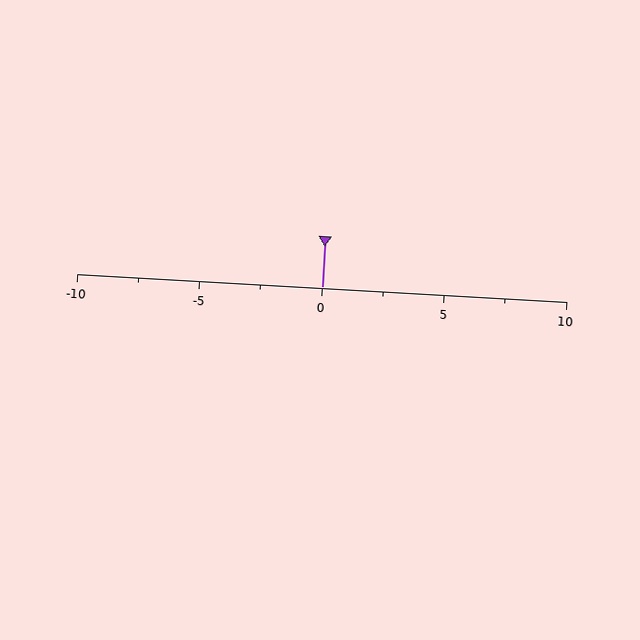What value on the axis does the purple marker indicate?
The marker indicates approximately 0.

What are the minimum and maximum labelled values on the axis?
The axis runs from -10 to 10.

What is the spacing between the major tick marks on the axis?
The major ticks are spaced 5 apart.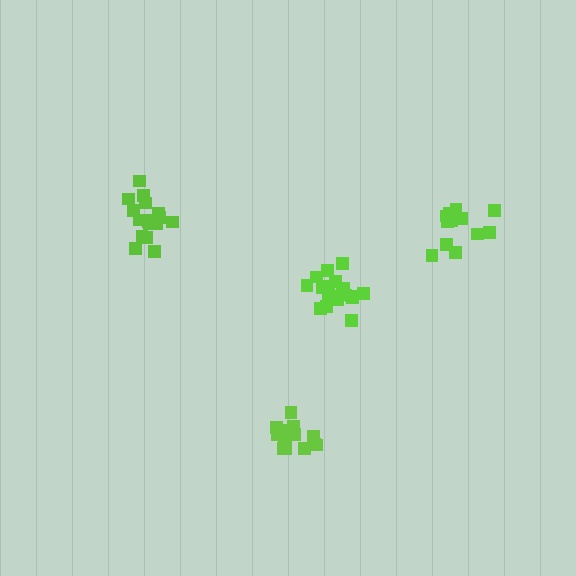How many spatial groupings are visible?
There are 4 spatial groupings.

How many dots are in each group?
Group 1: 19 dots, Group 2: 18 dots, Group 3: 13 dots, Group 4: 14 dots (64 total).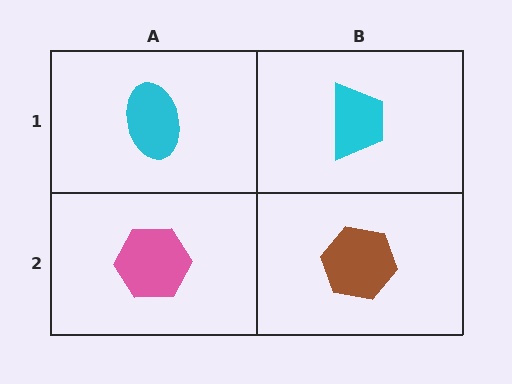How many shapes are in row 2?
2 shapes.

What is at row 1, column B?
A cyan trapezoid.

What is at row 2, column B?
A brown hexagon.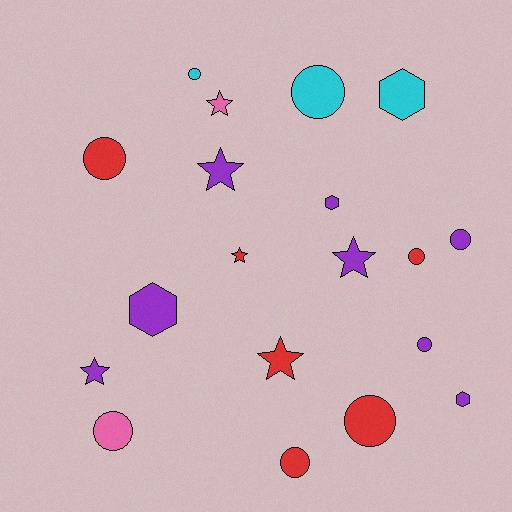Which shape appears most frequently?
Circle, with 9 objects.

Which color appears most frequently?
Purple, with 8 objects.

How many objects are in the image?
There are 19 objects.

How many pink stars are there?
There is 1 pink star.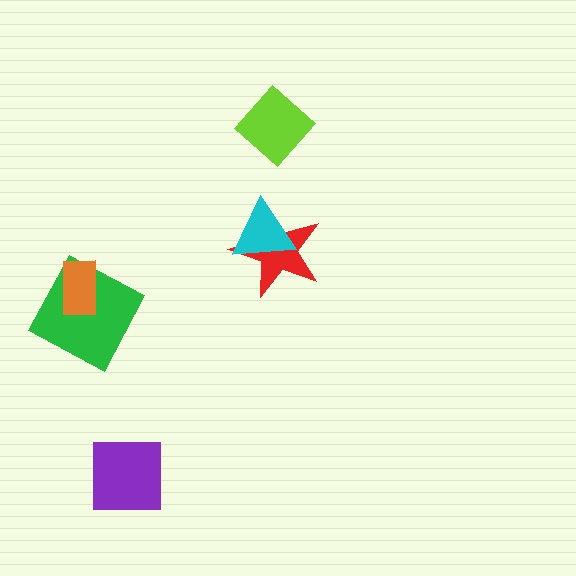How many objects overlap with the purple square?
0 objects overlap with the purple square.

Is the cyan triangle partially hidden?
No, no other shape covers it.